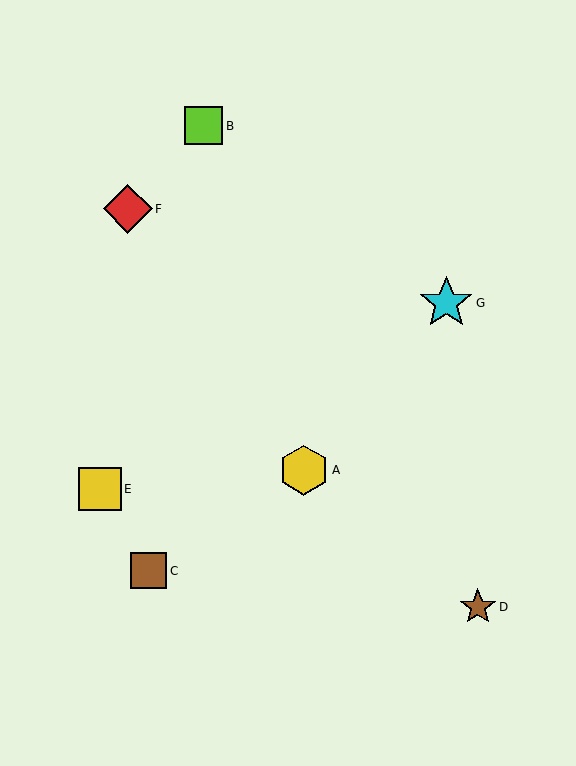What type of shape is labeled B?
Shape B is a lime square.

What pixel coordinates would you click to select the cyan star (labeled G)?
Click at (446, 303) to select the cyan star G.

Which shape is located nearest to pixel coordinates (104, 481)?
The yellow square (labeled E) at (100, 489) is nearest to that location.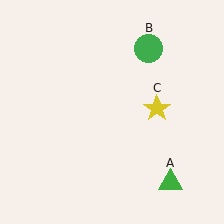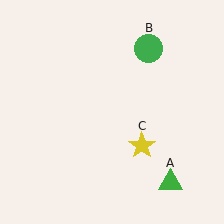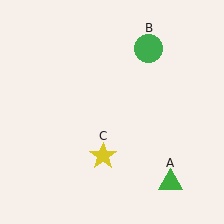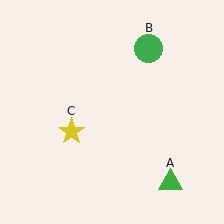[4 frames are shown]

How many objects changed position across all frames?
1 object changed position: yellow star (object C).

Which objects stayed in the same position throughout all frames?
Green triangle (object A) and green circle (object B) remained stationary.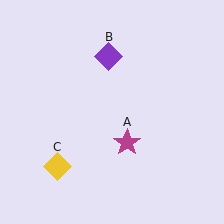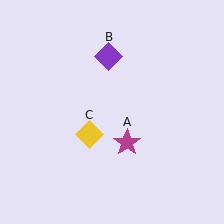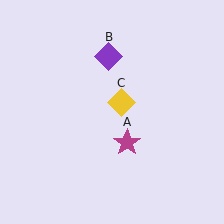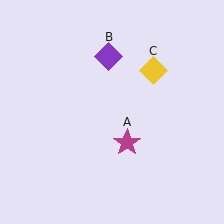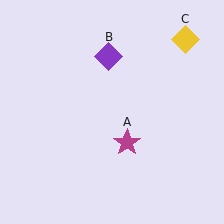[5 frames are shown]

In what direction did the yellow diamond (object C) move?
The yellow diamond (object C) moved up and to the right.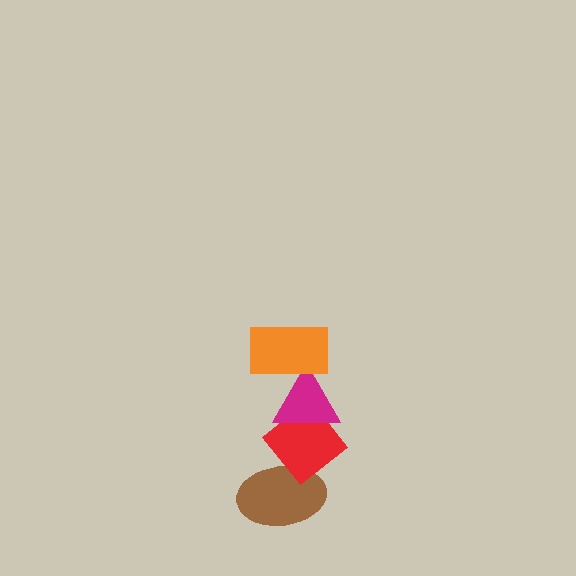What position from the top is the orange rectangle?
The orange rectangle is 1st from the top.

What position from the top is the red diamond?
The red diamond is 3rd from the top.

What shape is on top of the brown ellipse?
The red diamond is on top of the brown ellipse.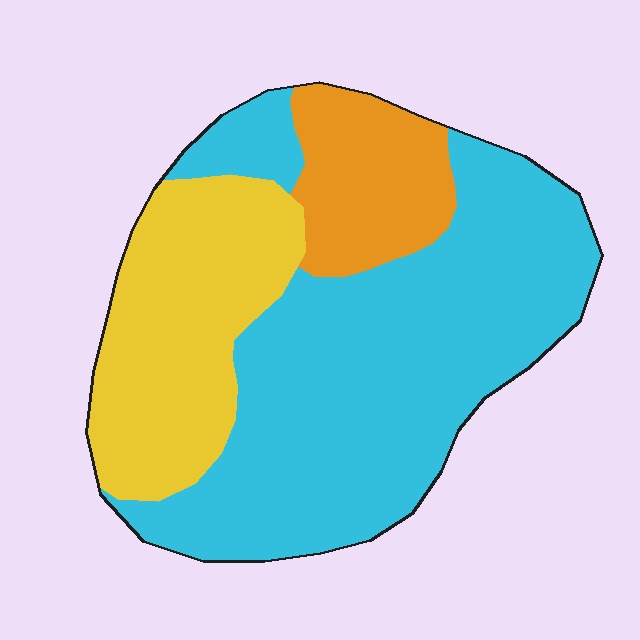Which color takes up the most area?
Cyan, at roughly 60%.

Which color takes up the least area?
Orange, at roughly 15%.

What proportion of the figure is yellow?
Yellow covers 27% of the figure.